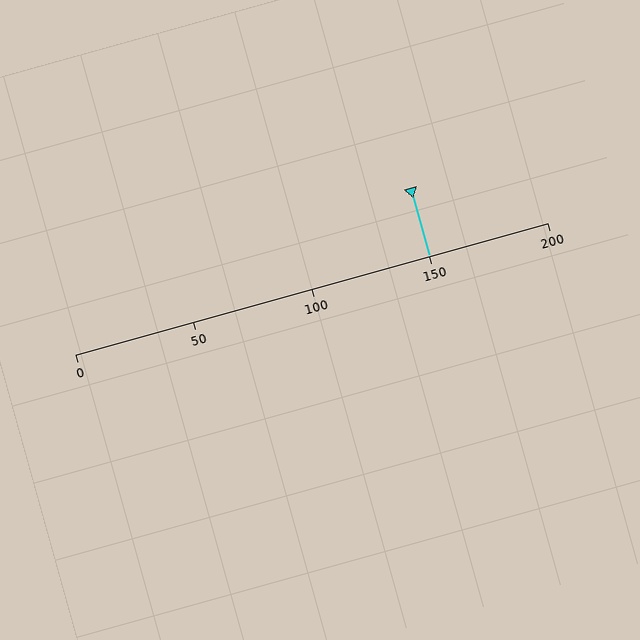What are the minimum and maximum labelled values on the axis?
The axis runs from 0 to 200.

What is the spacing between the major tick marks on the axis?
The major ticks are spaced 50 apart.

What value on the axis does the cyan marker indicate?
The marker indicates approximately 150.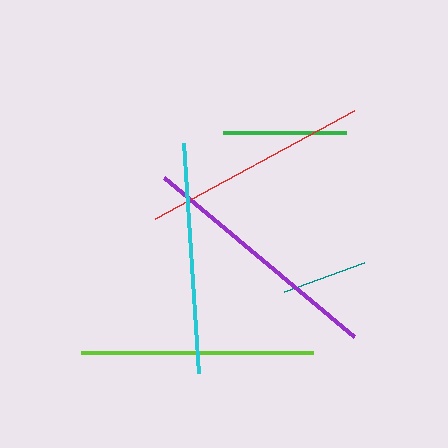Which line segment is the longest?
The purple line is the longest at approximately 248 pixels.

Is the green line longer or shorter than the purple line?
The purple line is longer than the green line.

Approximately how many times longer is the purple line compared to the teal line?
The purple line is approximately 2.9 times the length of the teal line.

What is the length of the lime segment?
The lime segment is approximately 232 pixels long.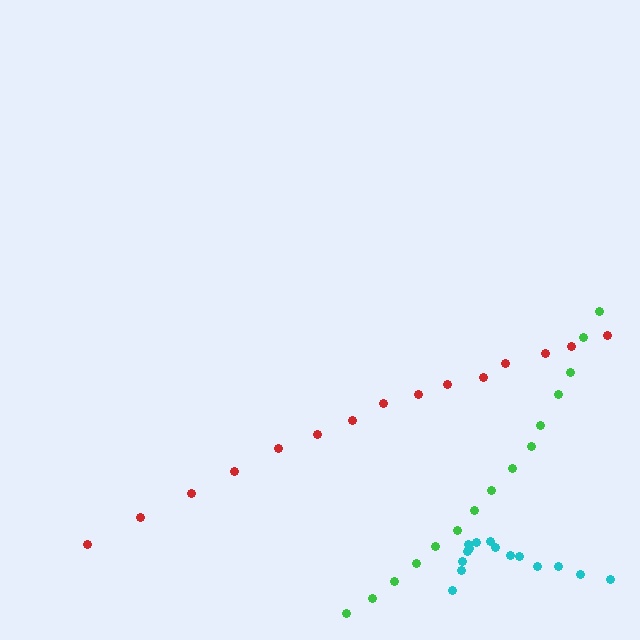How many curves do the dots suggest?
There are 3 distinct paths.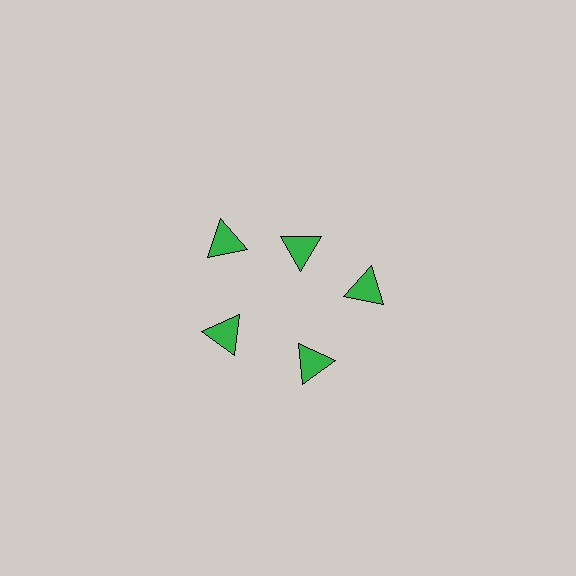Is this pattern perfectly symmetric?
No. The 5 green triangles are arranged in a ring, but one element near the 1 o'clock position is pulled inward toward the center, breaking the 5-fold rotational symmetry.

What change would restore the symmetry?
The symmetry would be restored by moving it outward, back onto the ring so that all 5 triangles sit at equal angles and equal distance from the center.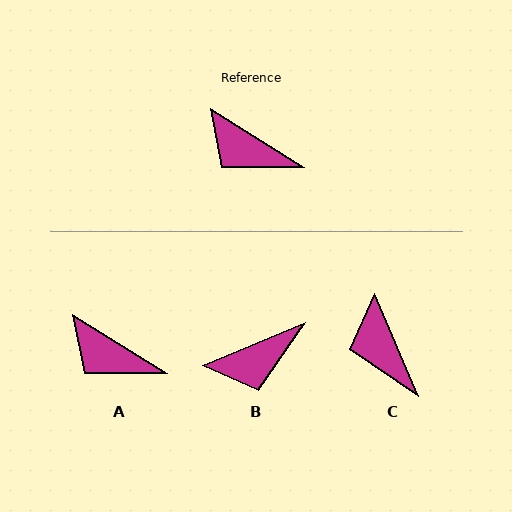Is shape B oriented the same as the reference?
No, it is off by about 55 degrees.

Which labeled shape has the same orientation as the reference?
A.